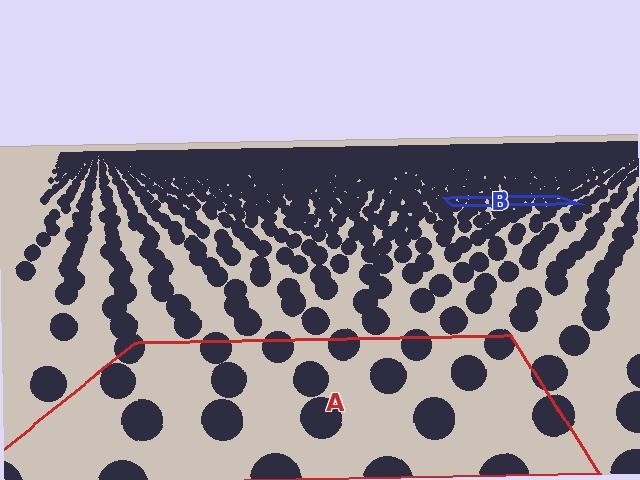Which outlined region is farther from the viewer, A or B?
Region B is farther from the viewer — the texture elements inside it appear smaller and more densely packed.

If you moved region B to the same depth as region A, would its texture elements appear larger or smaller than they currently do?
They would appear larger. At a closer depth, the same texture elements are projected at a bigger on-screen size.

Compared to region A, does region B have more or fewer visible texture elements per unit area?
Region B has more texture elements per unit area — they are packed more densely because it is farther away.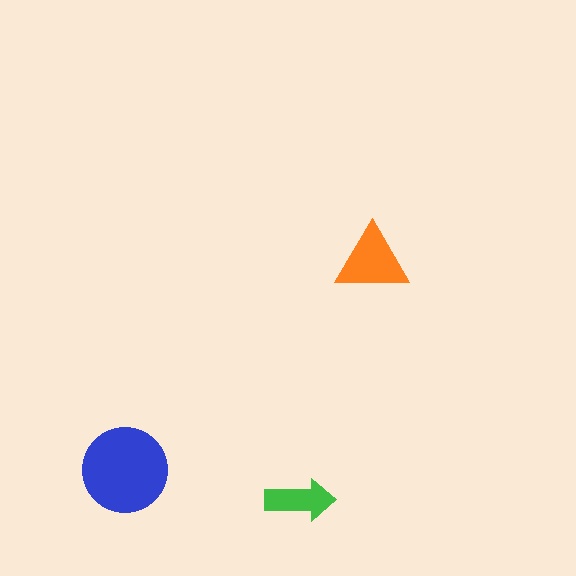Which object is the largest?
The blue circle.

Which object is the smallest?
The green arrow.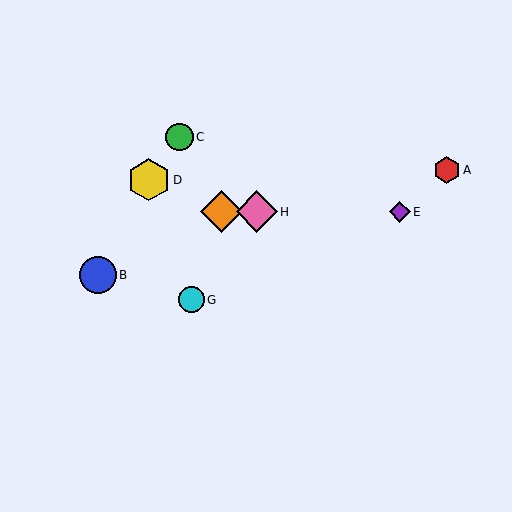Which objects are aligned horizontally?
Objects E, F, H are aligned horizontally.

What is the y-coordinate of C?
Object C is at y≈137.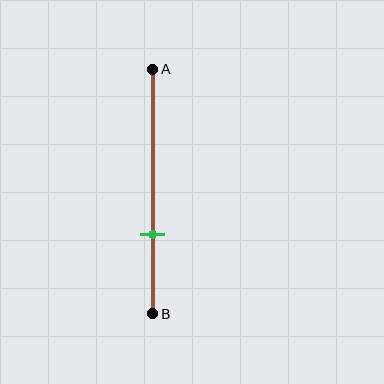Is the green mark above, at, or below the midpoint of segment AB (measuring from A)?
The green mark is below the midpoint of segment AB.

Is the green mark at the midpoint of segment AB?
No, the mark is at about 70% from A, not at the 50% midpoint.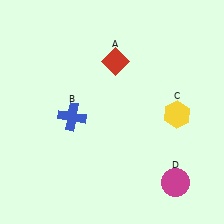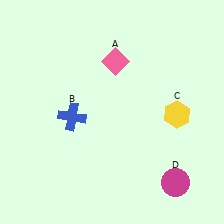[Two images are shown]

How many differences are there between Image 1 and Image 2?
There is 1 difference between the two images.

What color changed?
The diamond (A) changed from red in Image 1 to pink in Image 2.